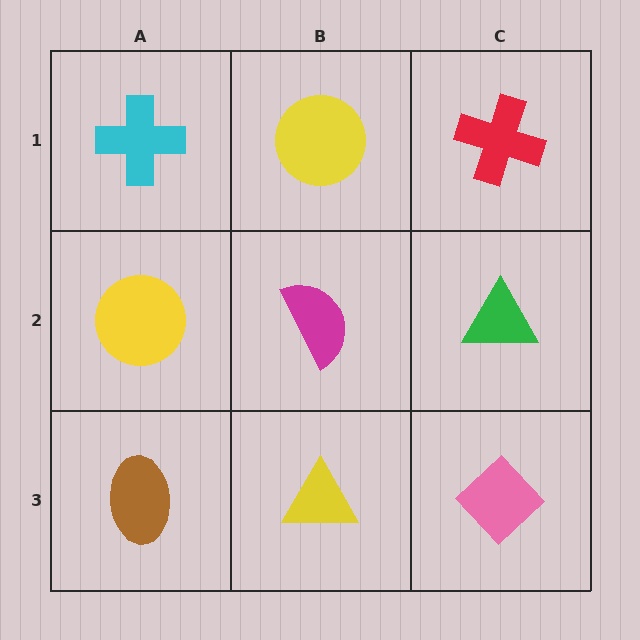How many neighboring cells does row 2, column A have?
3.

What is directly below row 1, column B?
A magenta semicircle.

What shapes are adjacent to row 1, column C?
A green triangle (row 2, column C), a yellow circle (row 1, column B).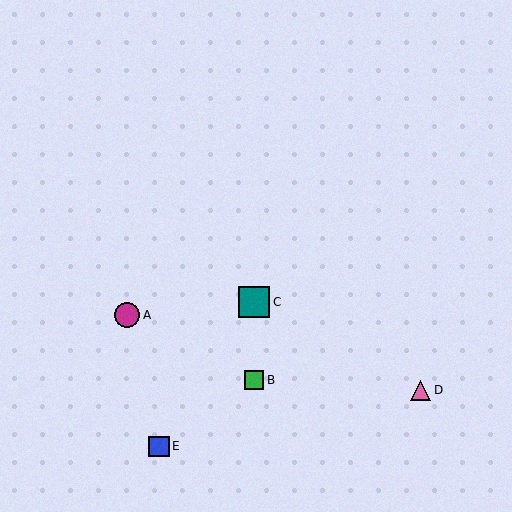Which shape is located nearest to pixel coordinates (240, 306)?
The teal square (labeled C) at (254, 302) is nearest to that location.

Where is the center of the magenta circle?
The center of the magenta circle is at (127, 315).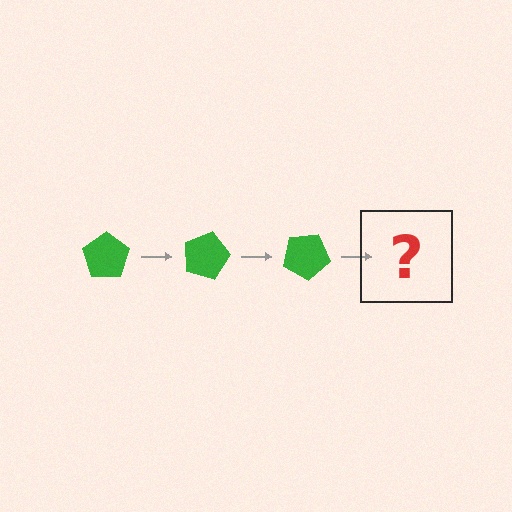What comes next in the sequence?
The next element should be a green pentagon rotated 45 degrees.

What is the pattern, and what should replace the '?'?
The pattern is that the pentagon rotates 15 degrees each step. The '?' should be a green pentagon rotated 45 degrees.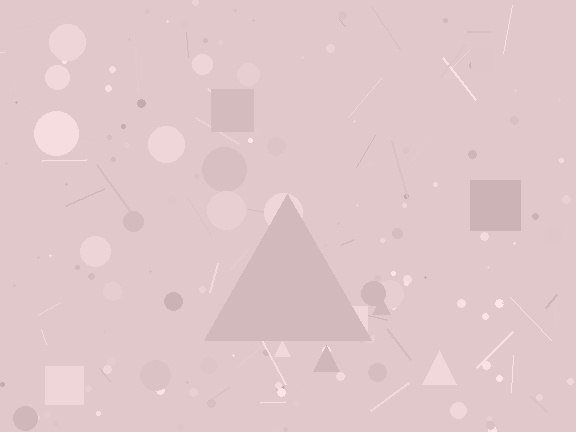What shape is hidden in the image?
A triangle is hidden in the image.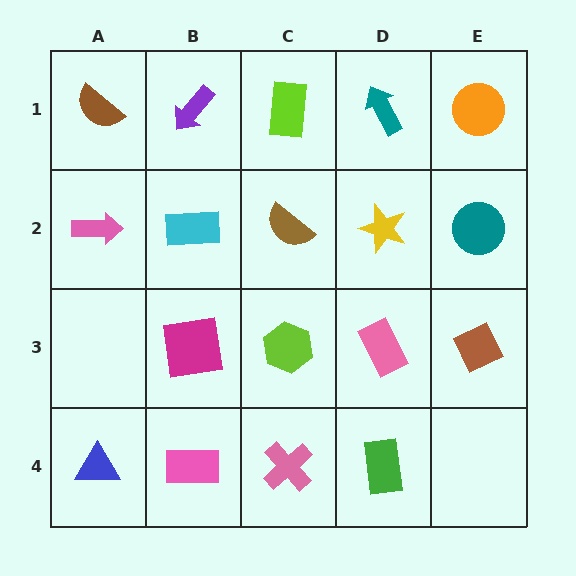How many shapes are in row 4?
4 shapes.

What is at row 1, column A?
A brown semicircle.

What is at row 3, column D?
A pink rectangle.